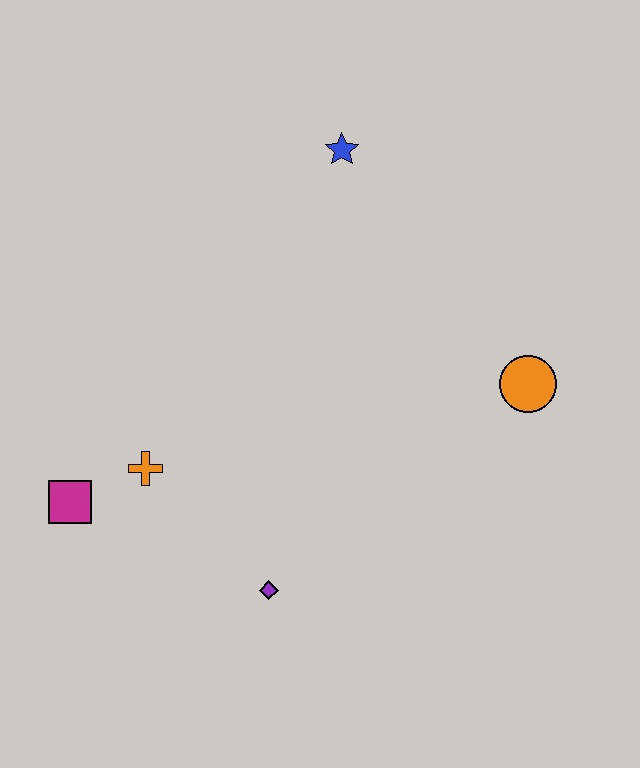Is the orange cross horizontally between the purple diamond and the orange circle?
No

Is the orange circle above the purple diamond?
Yes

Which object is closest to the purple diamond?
The orange cross is closest to the purple diamond.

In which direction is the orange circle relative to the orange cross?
The orange circle is to the right of the orange cross.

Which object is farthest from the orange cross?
The orange circle is farthest from the orange cross.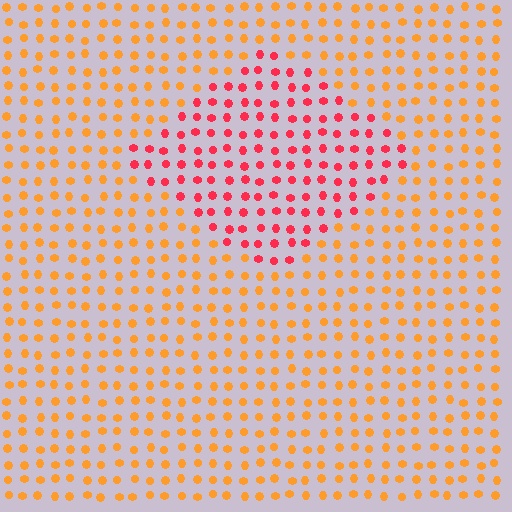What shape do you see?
I see a diamond.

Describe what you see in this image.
The image is filled with small orange elements in a uniform arrangement. A diamond-shaped region is visible where the elements are tinted to a slightly different hue, forming a subtle color boundary.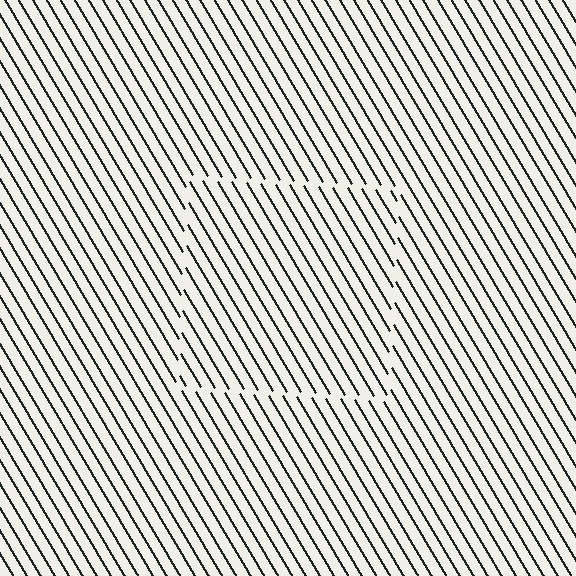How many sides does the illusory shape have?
4 sides — the line-ends trace a square.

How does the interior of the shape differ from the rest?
The interior of the shape contains the same grating, shifted by half a period — the contour is defined by the phase discontinuity where line-ends from the inner and outer gratings abut.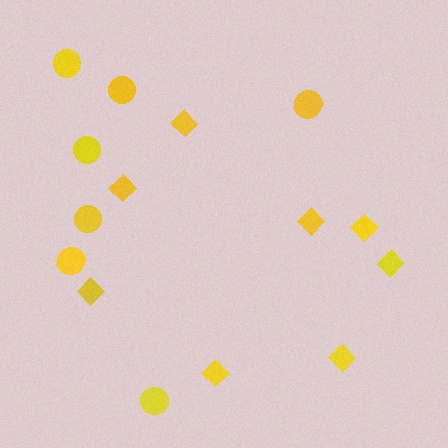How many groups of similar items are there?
There are 2 groups: one group of diamonds (8) and one group of circles (7).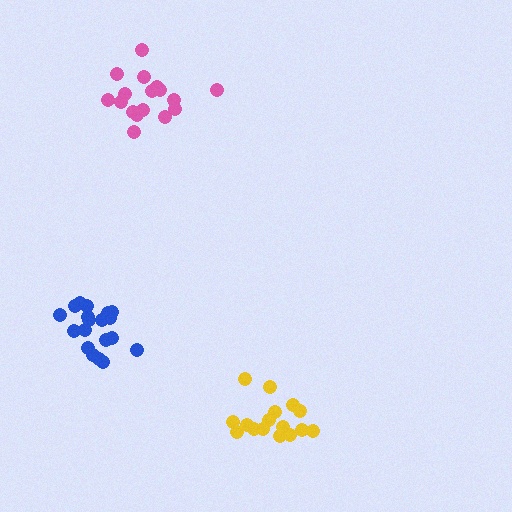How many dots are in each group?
Group 1: 17 dots, Group 2: 19 dots, Group 3: 16 dots (52 total).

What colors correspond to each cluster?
The clusters are colored: pink, blue, yellow.